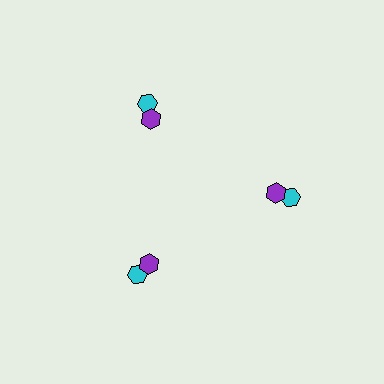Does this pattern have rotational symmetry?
Yes, this pattern has 3-fold rotational symmetry. It looks the same after rotating 120 degrees around the center.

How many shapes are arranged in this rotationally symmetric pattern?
There are 6 shapes, arranged in 3 groups of 2.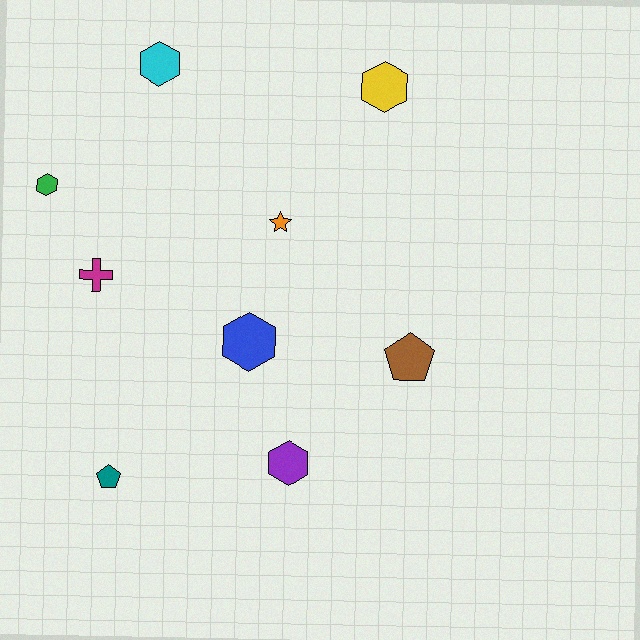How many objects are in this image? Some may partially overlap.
There are 9 objects.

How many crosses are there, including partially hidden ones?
There is 1 cross.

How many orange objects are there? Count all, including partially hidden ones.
There is 1 orange object.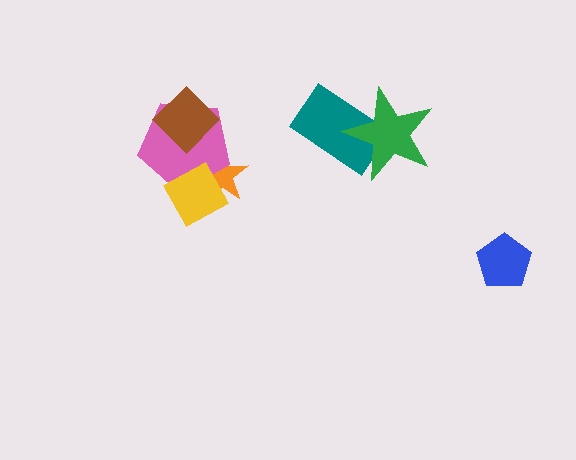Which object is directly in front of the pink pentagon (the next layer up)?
The brown diamond is directly in front of the pink pentagon.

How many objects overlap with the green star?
1 object overlaps with the green star.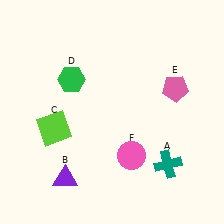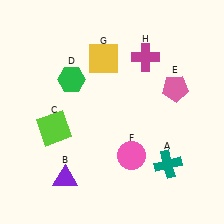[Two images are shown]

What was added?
A yellow square (G), a magenta cross (H) were added in Image 2.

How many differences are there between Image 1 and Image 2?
There are 2 differences between the two images.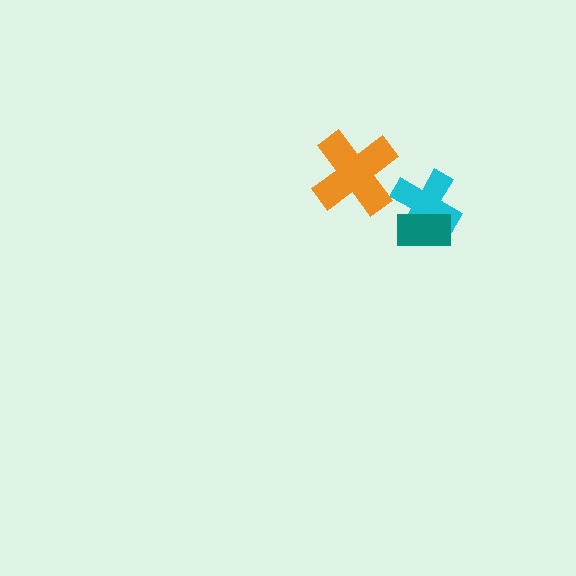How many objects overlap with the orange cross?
0 objects overlap with the orange cross.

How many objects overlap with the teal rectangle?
1 object overlaps with the teal rectangle.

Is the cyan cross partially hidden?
Yes, it is partially covered by another shape.